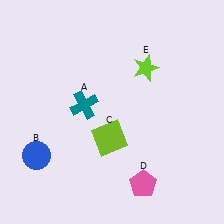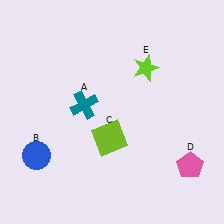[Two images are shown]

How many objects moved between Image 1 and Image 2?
1 object moved between the two images.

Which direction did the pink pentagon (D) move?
The pink pentagon (D) moved right.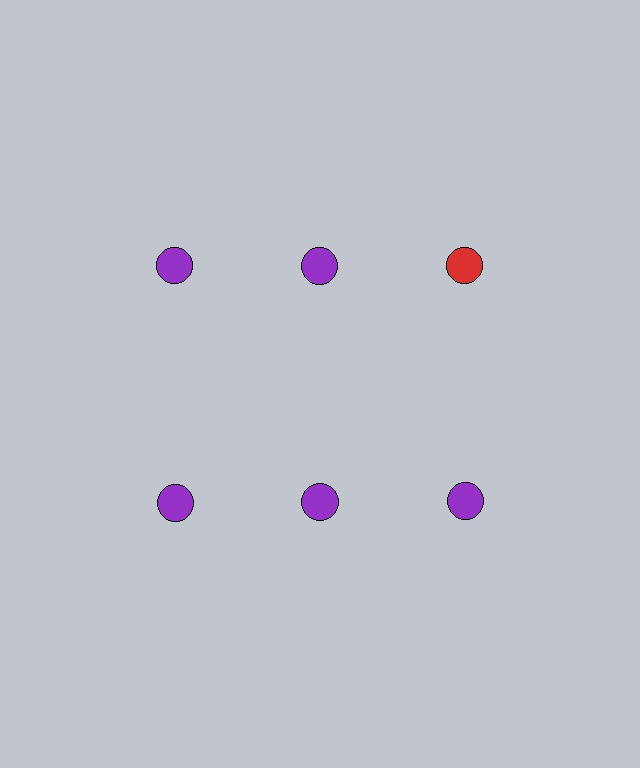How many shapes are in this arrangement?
There are 6 shapes arranged in a grid pattern.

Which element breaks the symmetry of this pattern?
The red circle in the top row, center column breaks the symmetry. All other shapes are purple circles.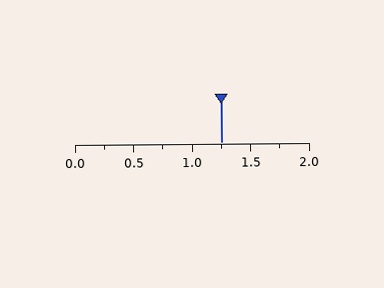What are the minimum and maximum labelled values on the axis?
The axis runs from 0.0 to 2.0.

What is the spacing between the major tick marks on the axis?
The major ticks are spaced 0.5 apart.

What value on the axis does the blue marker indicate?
The marker indicates approximately 1.25.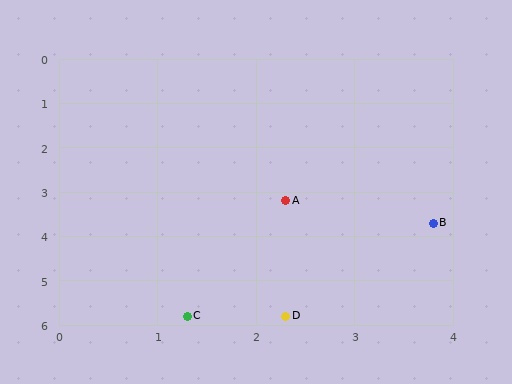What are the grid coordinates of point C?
Point C is at approximately (1.3, 5.8).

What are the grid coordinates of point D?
Point D is at approximately (2.3, 5.8).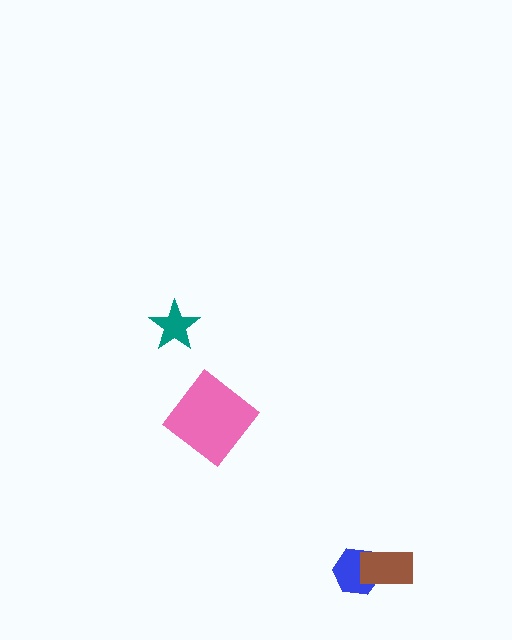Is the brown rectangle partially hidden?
No, no other shape covers it.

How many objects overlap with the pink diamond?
0 objects overlap with the pink diamond.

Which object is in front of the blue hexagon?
The brown rectangle is in front of the blue hexagon.